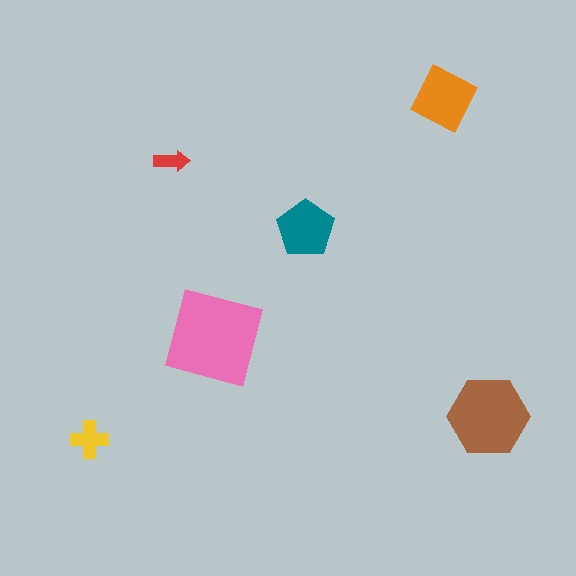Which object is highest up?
The orange diamond is topmost.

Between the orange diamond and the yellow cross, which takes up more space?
The orange diamond.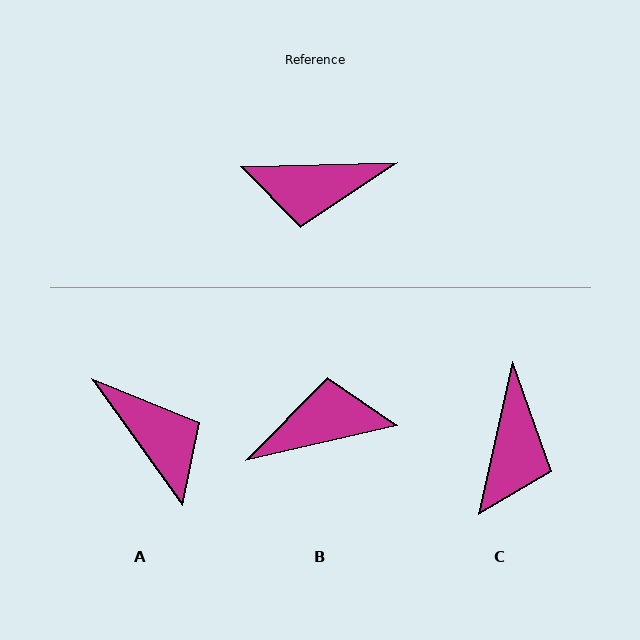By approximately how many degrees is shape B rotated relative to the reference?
Approximately 168 degrees clockwise.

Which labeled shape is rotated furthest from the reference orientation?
B, about 168 degrees away.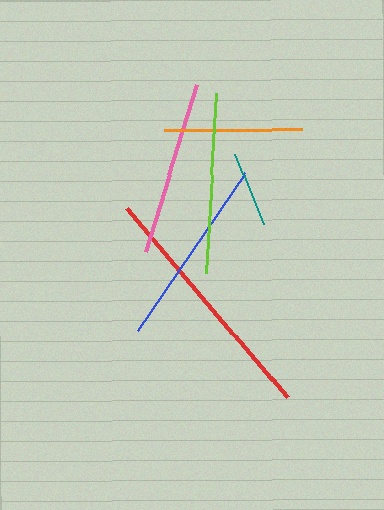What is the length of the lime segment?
The lime segment is approximately 180 pixels long.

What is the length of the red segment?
The red segment is approximately 249 pixels long.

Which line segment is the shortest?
The teal line is the shortest at approximately 75 pixels.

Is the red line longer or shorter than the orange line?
The red line is longer than the orange line.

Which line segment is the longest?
The red line is the longest at approximately 249 pixels.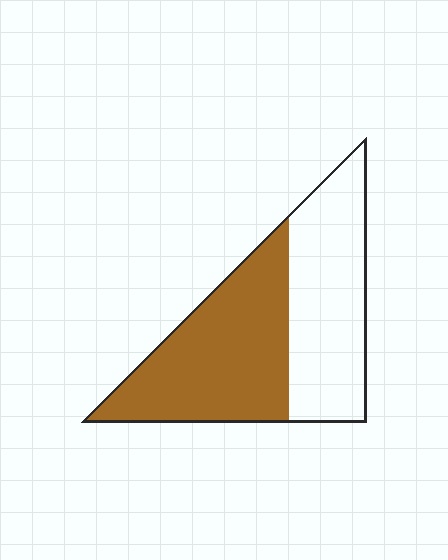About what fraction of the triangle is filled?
About one half (1/2).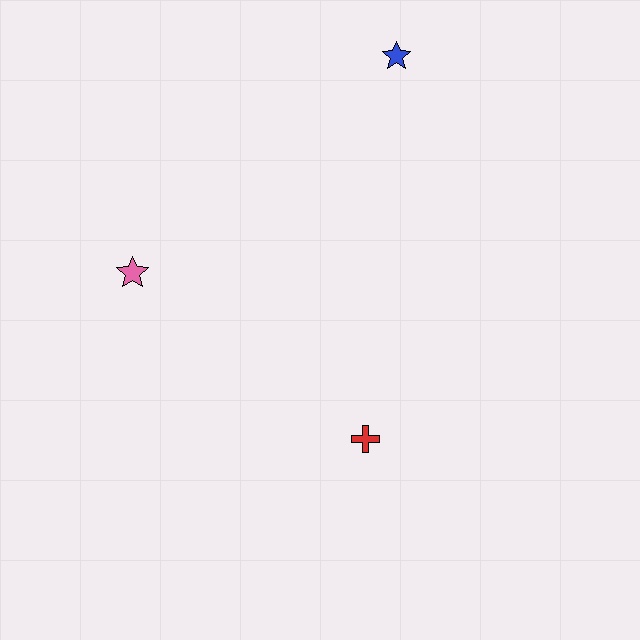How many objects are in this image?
There are 3 objects.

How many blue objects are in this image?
There is 1 blue object.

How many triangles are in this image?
There are no triangles.